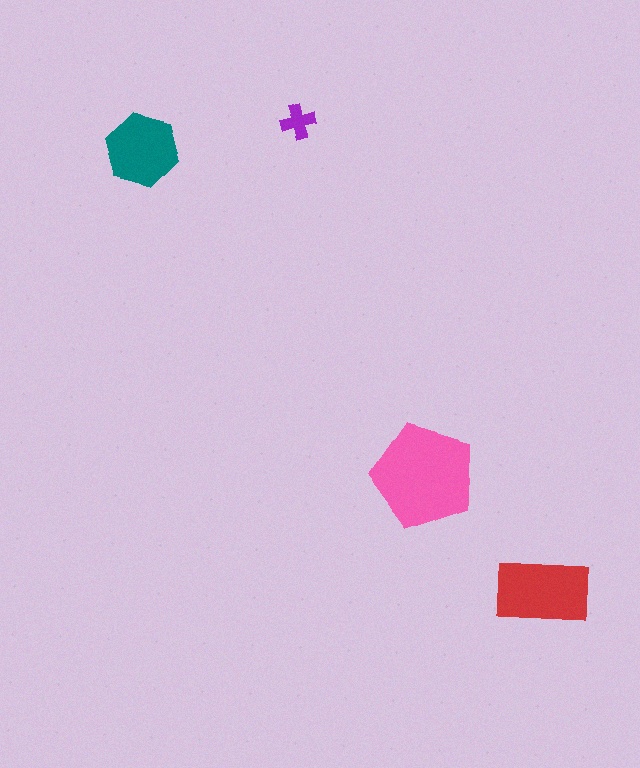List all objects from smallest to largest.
The purple cross, the teal hexagon, the red rectangle, the pink pentagon.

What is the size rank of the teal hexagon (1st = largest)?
3rd.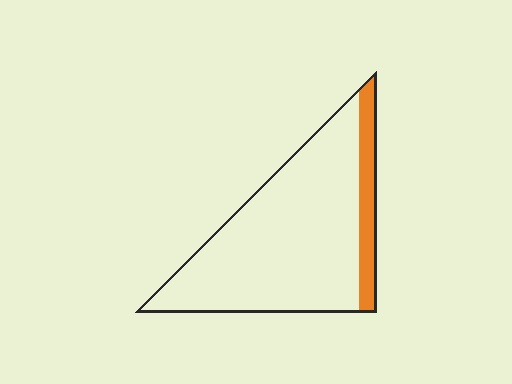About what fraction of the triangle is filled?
About one eighth (1/8).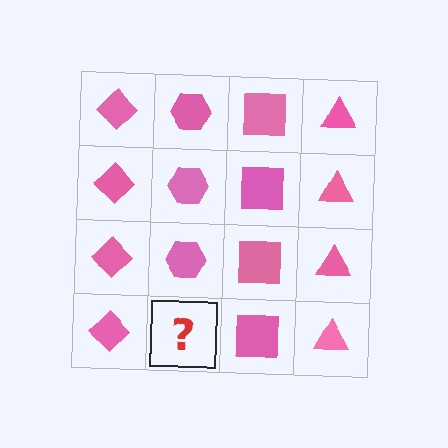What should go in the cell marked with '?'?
The missing cell should contain a pink hexagon.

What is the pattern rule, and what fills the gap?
The rule is that each column has a consistent shape. The gap should be filled with a pink hexagon.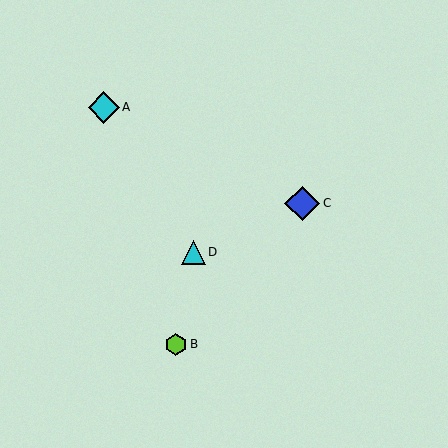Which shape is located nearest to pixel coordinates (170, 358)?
The lime hexagon (labeled B) at (176, 344) is nearest to that location.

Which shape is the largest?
The blue diamond (labeled C) is the largest.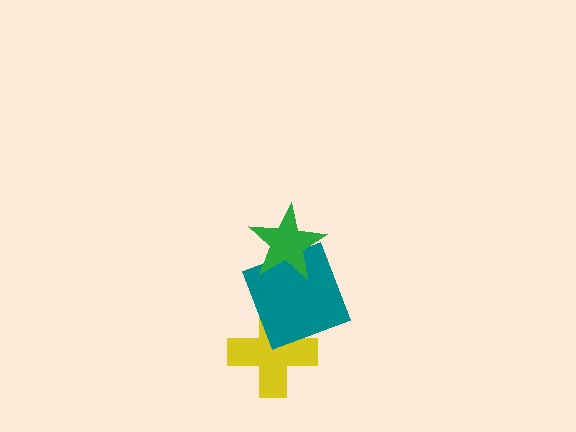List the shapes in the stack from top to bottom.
From top to bottom: the green star, the teal square, the yellow cross.